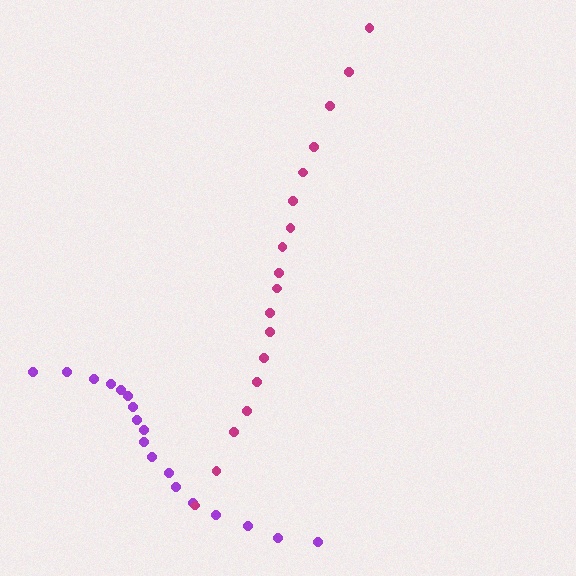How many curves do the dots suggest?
There are 2 distinct paths.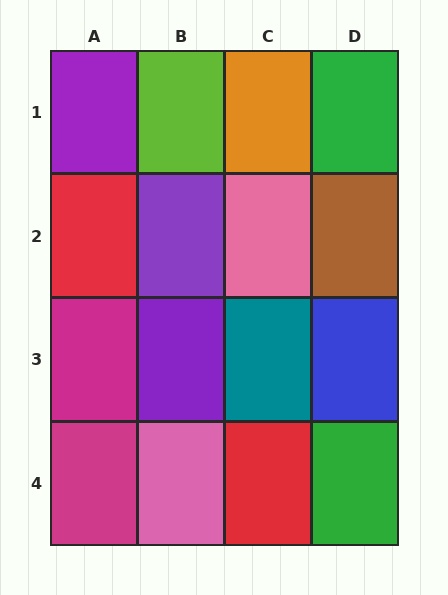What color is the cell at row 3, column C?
Teal.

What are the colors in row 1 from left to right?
Purple, lime, orange, green.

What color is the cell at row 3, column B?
Purple.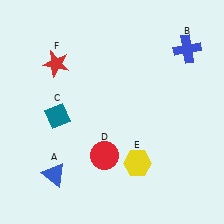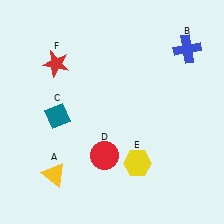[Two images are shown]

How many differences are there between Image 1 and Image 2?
There is 1 difference between the two images.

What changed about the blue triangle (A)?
In Image 1, A is blue. In Image 2, it changed to yellow.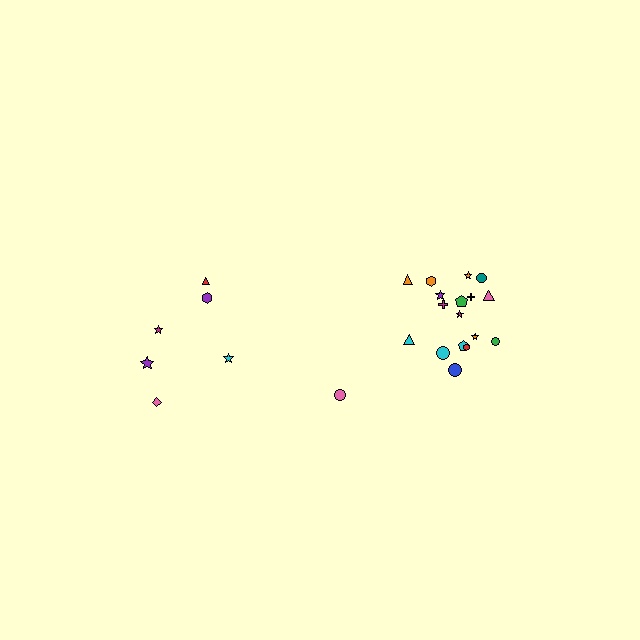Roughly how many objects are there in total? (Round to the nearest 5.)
Roughly 25 objects in total.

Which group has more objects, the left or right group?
The right group.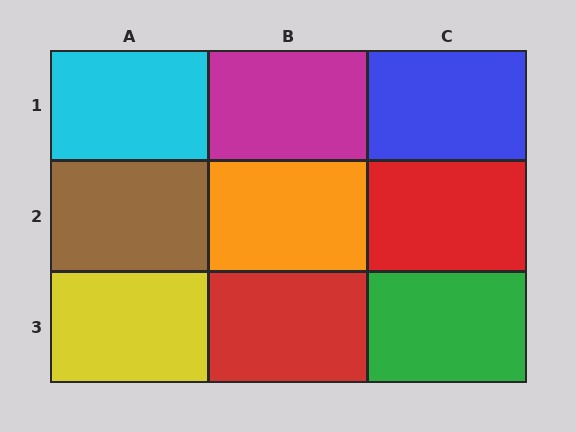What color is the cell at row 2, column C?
Red.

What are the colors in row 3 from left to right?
Yellow, red, green.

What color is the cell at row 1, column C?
Blue.